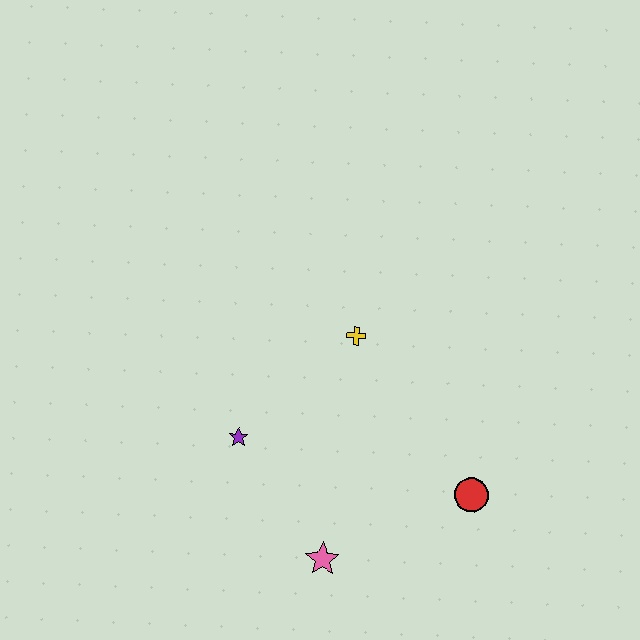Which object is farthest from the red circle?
The purple star is farthest from the red circle.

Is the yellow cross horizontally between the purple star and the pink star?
No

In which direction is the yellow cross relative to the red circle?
The yellow cross is above the red circle.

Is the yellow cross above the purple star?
Yes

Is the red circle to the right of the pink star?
Yes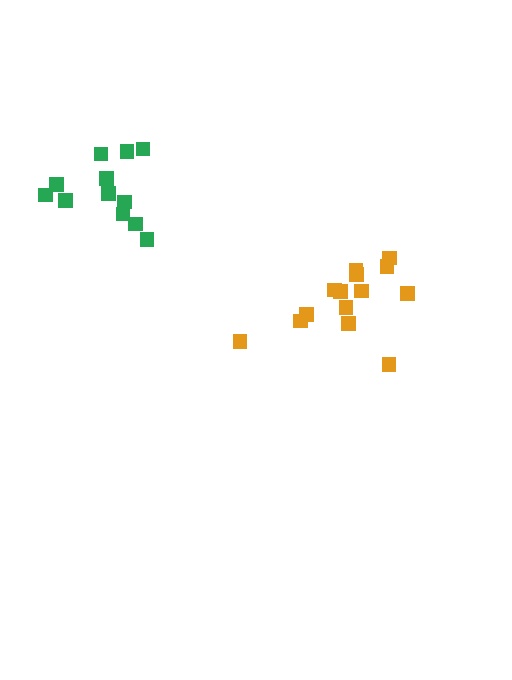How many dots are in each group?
Group 1: 12 dots, Group 2: 14 dots (26 total).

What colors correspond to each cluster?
The clusters are colored: green, orange.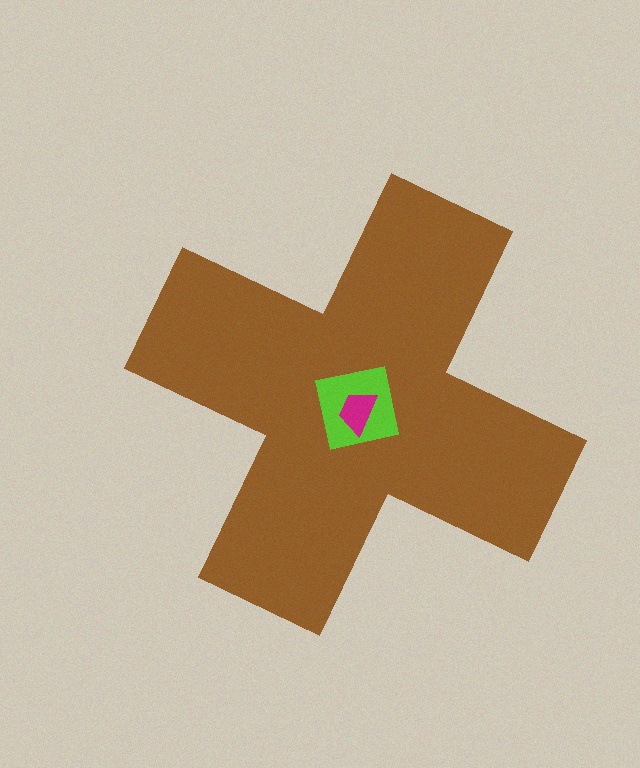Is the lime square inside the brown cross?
Yes.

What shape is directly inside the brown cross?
The lime square.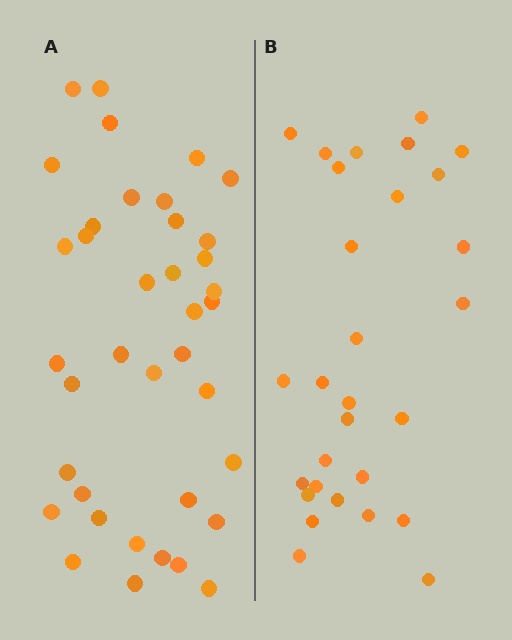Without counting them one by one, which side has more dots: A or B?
Region A (the left region) has more dots.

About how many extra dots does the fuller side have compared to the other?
Region A has roughly 8 or so more dots than region B.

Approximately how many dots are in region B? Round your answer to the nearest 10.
About 30 dots. (The exact count is 29, which rounds to 30.)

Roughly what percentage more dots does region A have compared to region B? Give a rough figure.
About 30% more.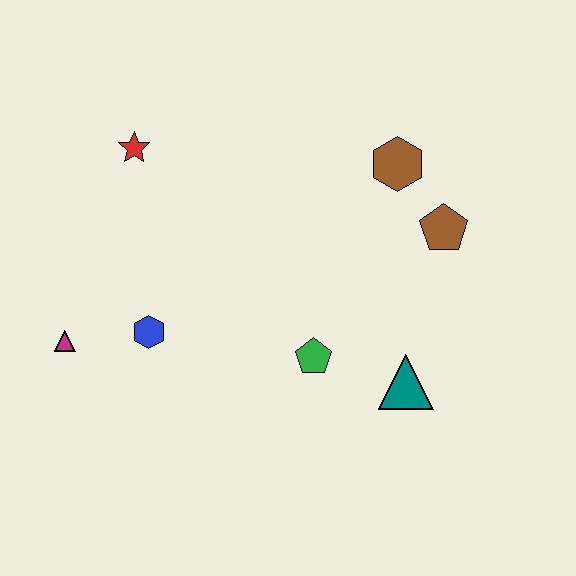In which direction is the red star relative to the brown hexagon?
The red star is to the left of the brown hexagon.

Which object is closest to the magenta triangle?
The blue hexagon is closest to the magenta triangle.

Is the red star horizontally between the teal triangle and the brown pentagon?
No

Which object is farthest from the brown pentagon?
The magenta triangle is farthest from the brown pentagon.